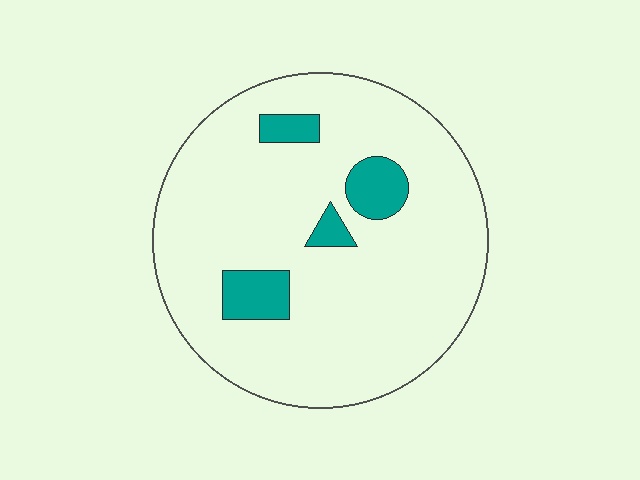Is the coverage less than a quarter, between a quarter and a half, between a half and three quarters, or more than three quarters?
Less than a quarter.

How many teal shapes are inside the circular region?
4.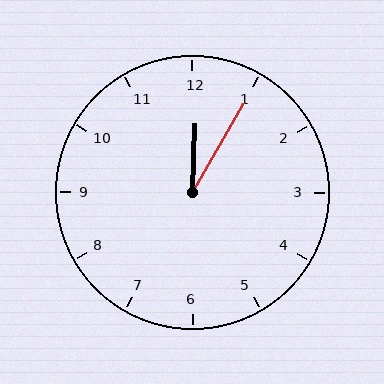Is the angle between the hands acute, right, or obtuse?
It is acute.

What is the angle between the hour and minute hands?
Approximately 28 degrees.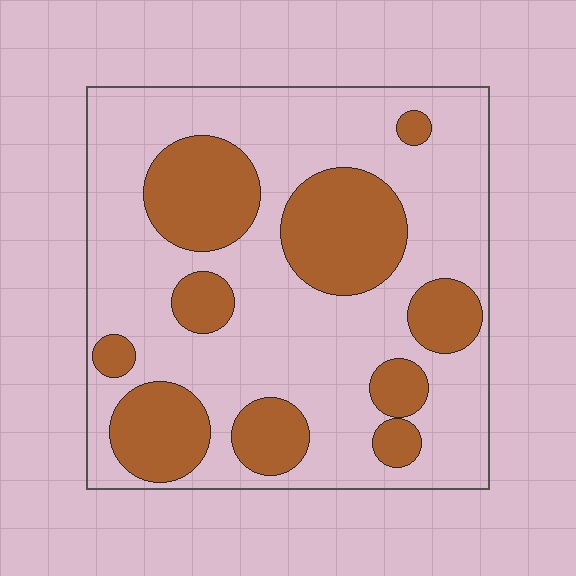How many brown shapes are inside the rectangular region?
10.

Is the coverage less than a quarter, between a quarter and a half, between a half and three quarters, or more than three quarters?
Between a quarter and a half.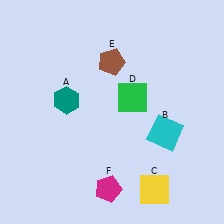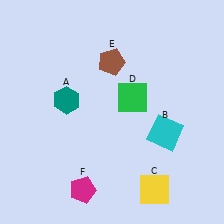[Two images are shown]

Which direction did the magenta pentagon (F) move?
The magenta pentagon (F) moved left.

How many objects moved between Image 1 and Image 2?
1 object moved between the two images.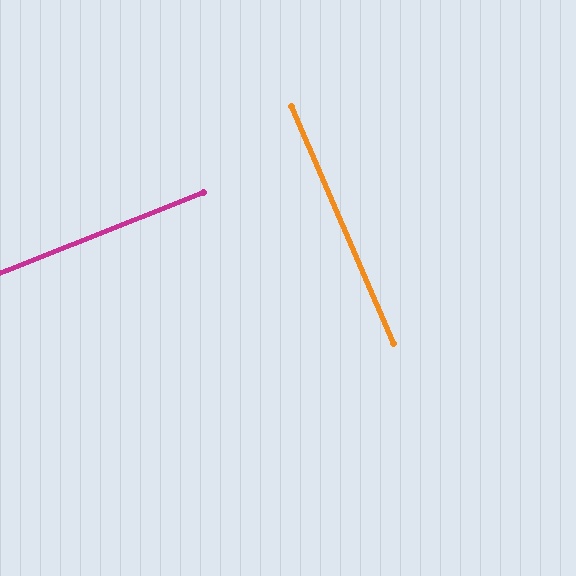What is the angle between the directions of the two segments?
Approximately 88 degrees.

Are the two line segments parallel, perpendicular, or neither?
Perpendicular — they meet at approximately 88°.